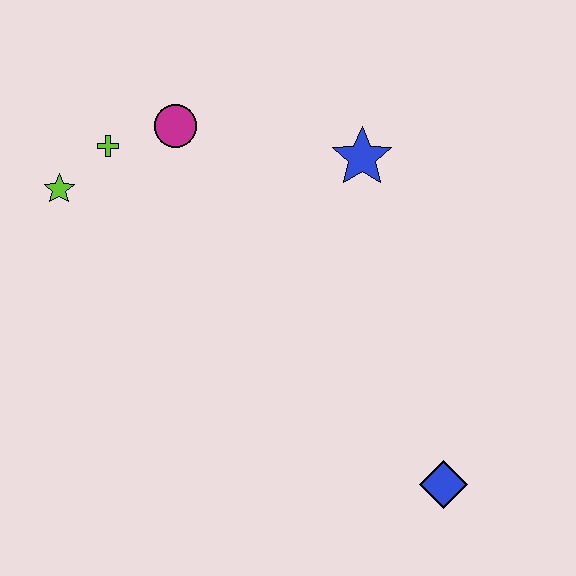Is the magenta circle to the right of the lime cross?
Yes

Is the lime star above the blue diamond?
Yes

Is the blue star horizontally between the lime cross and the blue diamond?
Yes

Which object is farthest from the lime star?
The blue diamond is farthest from the lime star.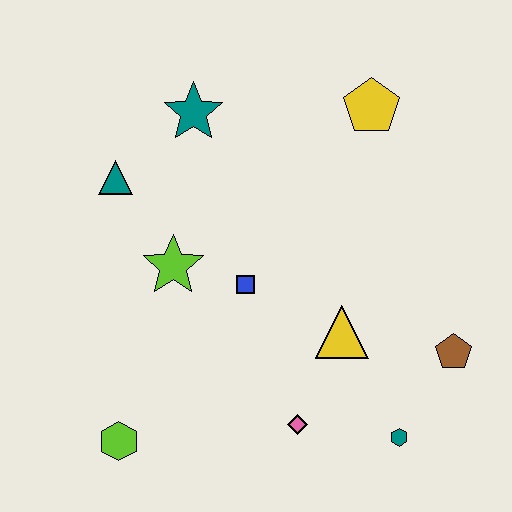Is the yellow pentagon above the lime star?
Yes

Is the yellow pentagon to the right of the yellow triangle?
Yes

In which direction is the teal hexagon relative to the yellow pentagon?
The teal hexagon is below the yellow pentagon.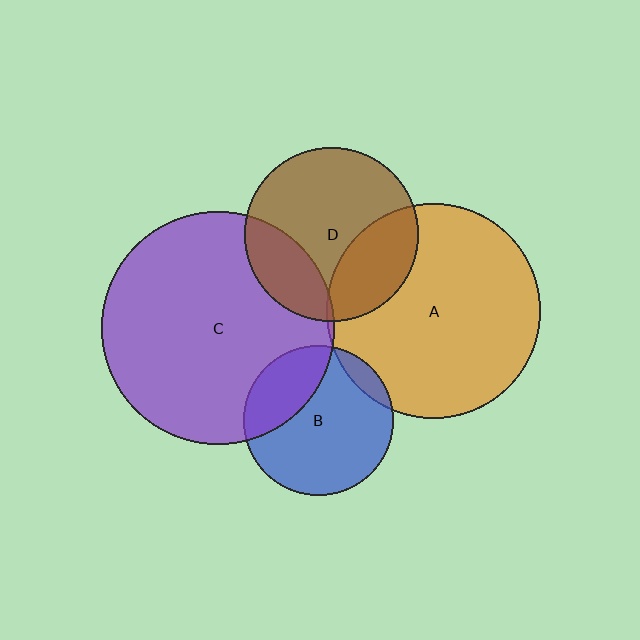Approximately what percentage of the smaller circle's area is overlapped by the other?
Approximately 10%.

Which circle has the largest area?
Circle C (purple).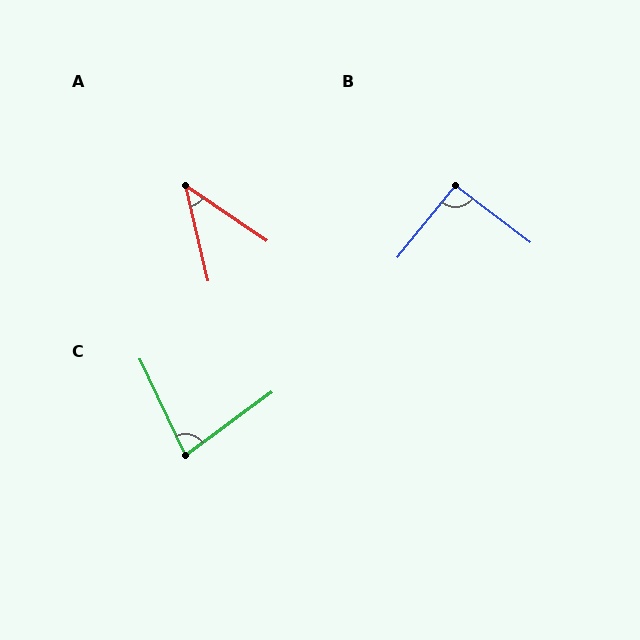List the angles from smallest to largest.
A (42°), C (79°), B (92°).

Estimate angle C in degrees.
Approximately 79 degrees.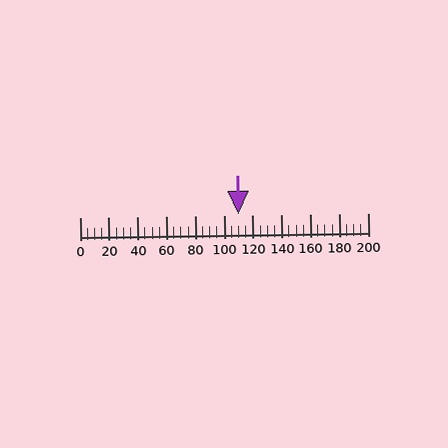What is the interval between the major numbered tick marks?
The major tick marks are spaced 20 units apart.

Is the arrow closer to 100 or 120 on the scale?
The arrow is closer to 120.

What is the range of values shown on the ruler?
The ruler shows values from 0 to 200.